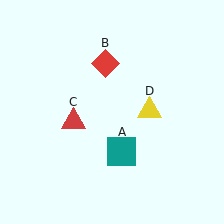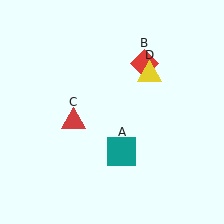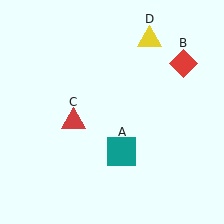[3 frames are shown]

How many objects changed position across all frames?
2 objects changed position: red diamond (object B), yellow triangle (object D).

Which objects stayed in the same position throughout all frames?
Teal square (object A) and red triangle (object C) remained stationary.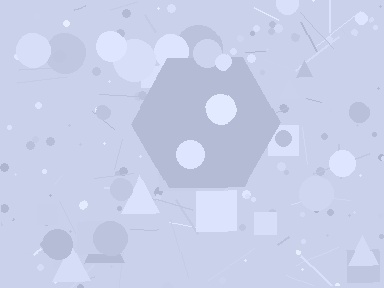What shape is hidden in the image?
A hexagon is hidden in the image.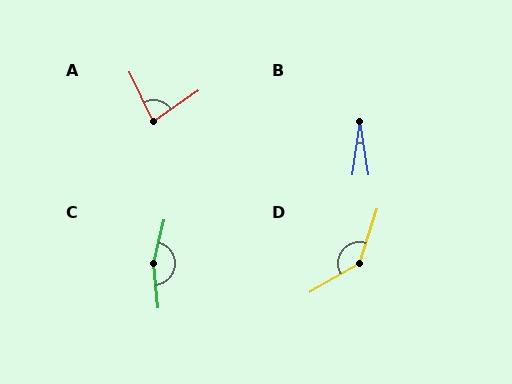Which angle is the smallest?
B, at approximately 17 degrees.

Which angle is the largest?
C, at approximately 161 degrees.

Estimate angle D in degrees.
Approximately 138 degrees.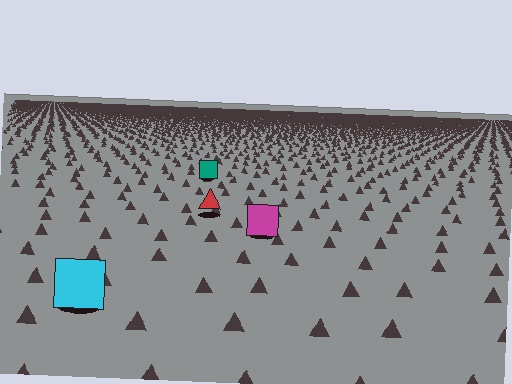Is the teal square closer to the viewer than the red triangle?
No. The red triangle is closer — you can tell from the texture gradient: the ground texture is coarser near it.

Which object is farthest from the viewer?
The teal square is farthest from the viewer. It appears smaller and the ground texture around it is denser.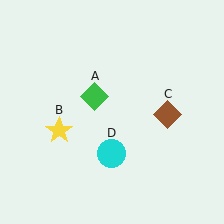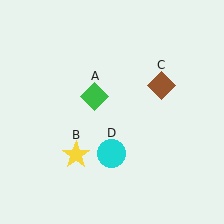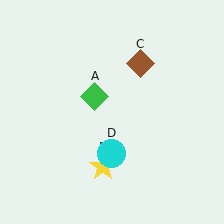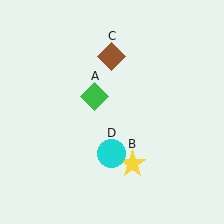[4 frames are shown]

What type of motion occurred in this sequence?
The yellow star (object B), brown diamond (object C) rotated counterclockwise around the center of the scene.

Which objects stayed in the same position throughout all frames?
Green diamond (object A) and cyan circle (object D) remained stationary.